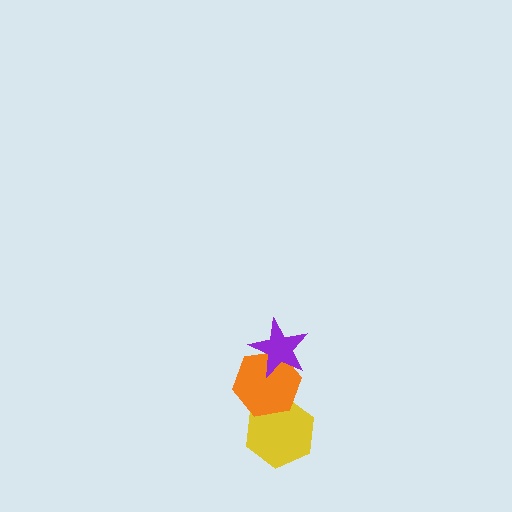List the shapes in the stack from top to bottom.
From top to bottom: the purple star, the orange hexagon, the yellow hexagon.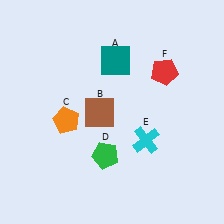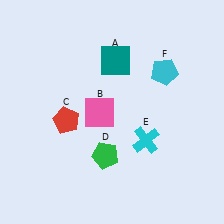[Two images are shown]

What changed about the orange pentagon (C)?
In Image 1, C is orange. In Image 2, it changed to red.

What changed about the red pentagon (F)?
In Image 1, F is red. In Image 2, it changed to cyan.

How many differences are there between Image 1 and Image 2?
There are 3 differences between the two images.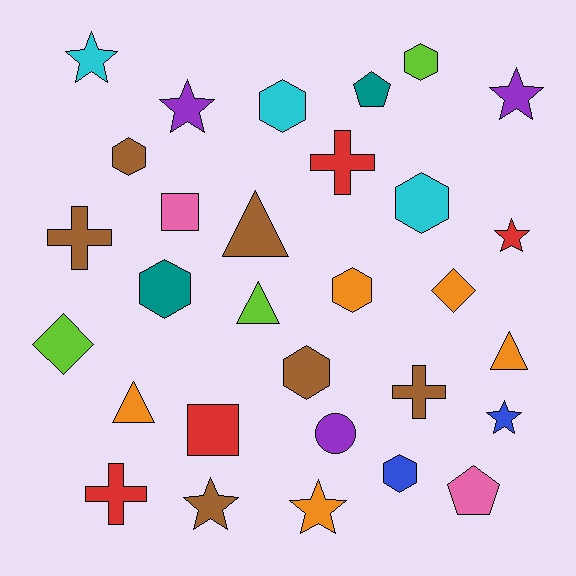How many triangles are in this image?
There are 4 triangles.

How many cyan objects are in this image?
There are 3 cyan objects.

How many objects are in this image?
There are 30 objects.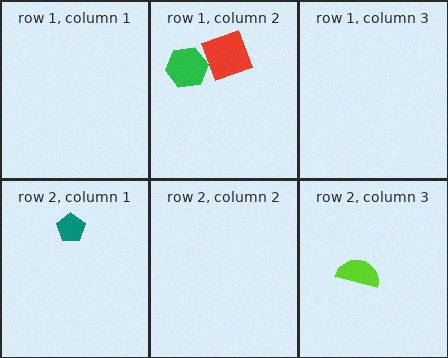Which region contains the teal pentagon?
The row 2, column 1 region.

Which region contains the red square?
The row 1, column 2 region.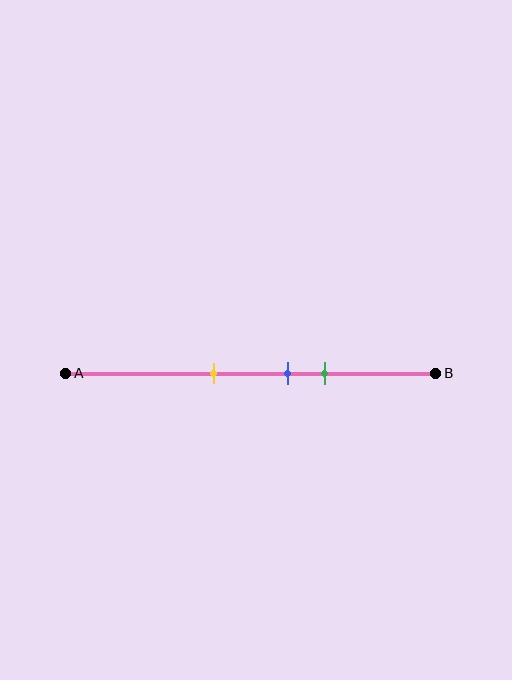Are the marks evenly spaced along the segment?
Yes, the marks are approximately evenly spaced.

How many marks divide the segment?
There are 3 marks dividing the segment.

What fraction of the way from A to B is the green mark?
The green mark is approximately 70% (0.7) of the way from A to B.